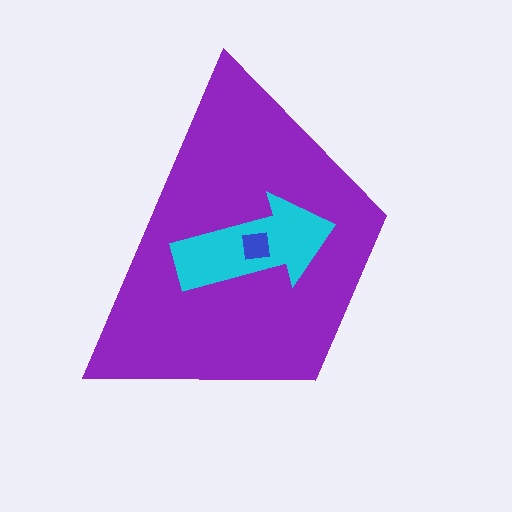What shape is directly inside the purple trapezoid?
The cyan arrow.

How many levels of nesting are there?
3.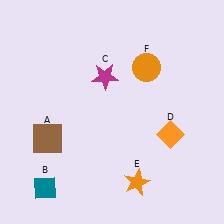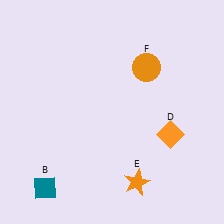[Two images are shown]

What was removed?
The brown square (A), the magenta star (C) were removed in Image 2.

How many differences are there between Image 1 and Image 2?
There are 2 differences between the two images.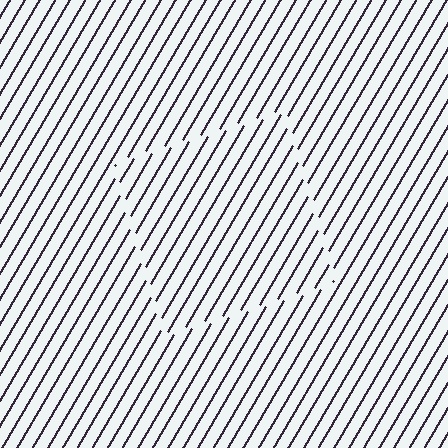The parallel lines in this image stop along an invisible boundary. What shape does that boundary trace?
An illusory square. The interior of the shape contains the same grating, shifted by half a period — the contour is defined by the phase discontinuity where line-ends from the inner and outer gratings abut.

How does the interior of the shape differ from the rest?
The interior of the shape contains the same grating, shifted by half a period — the contour is defined by the phase discontinuity where line-ends from the inner and outer gratings abut.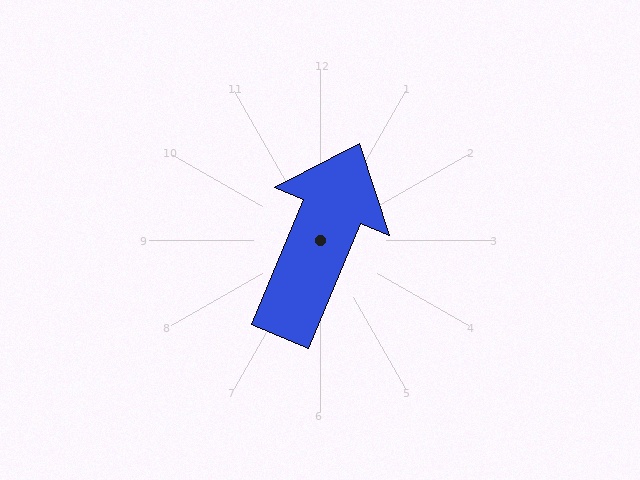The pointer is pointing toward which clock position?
Roughly 1 o'clock.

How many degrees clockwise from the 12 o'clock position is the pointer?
Approximately 23 degrees.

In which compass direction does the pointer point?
Northeast.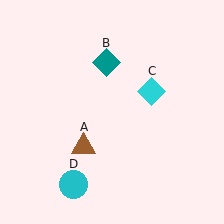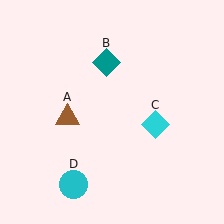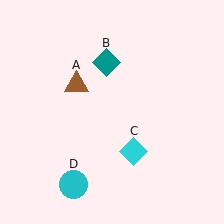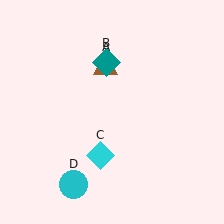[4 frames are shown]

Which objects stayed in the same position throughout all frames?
Teal diamond (object B) and cyan circle (object D) remained stationary.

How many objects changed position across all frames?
2 objects changed position: brown triangle (object A), cyan diamond (object C).